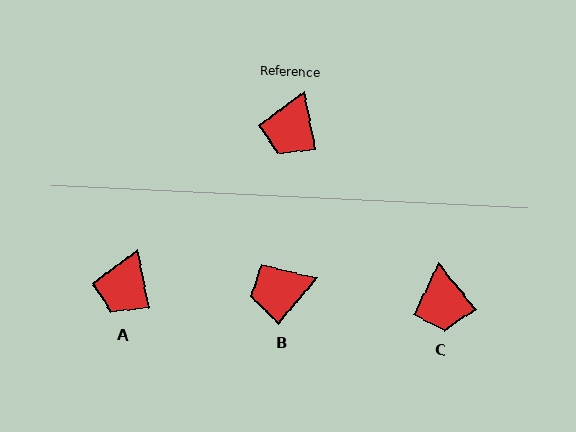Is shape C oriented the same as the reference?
No, it is off by about 28 degrees.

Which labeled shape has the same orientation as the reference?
A.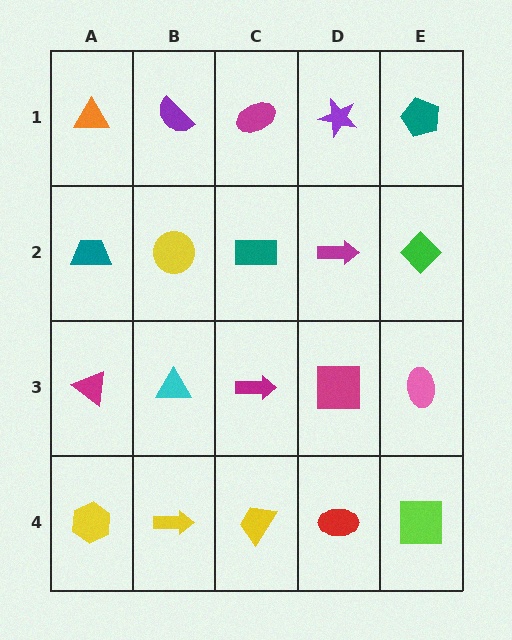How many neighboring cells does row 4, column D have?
3.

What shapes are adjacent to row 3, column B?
A yellow circle (row 2, column B), a yellow arrow (row 4, column B), a magenta triangle (row 3, column A), a magenta arrow (row 3, column C).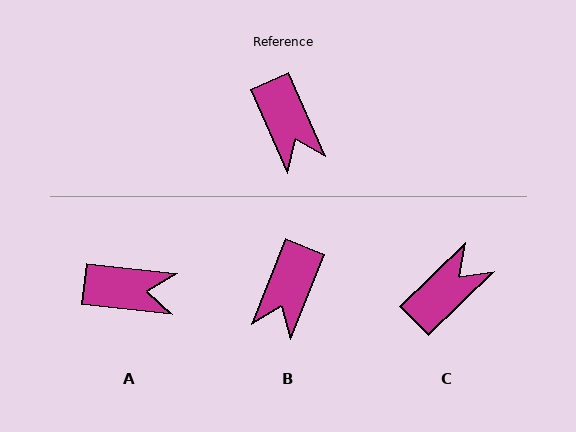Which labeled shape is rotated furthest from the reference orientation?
C, about 111 degrees away.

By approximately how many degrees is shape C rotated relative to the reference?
Approximately 111 degrees counter-clockwise.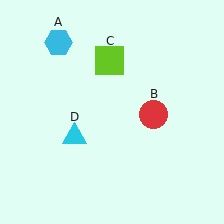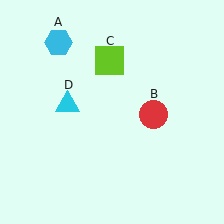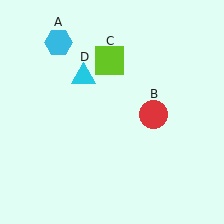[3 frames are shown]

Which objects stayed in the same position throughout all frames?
Cyan hexagon (object A) and red circle (object B) and lime square (object C) remained stationary.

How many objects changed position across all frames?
1 object changed position: cyan triangle (object D).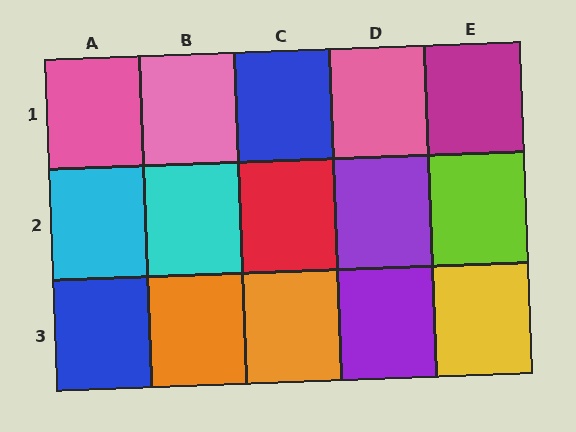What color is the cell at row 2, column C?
Red.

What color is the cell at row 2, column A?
Cyan.